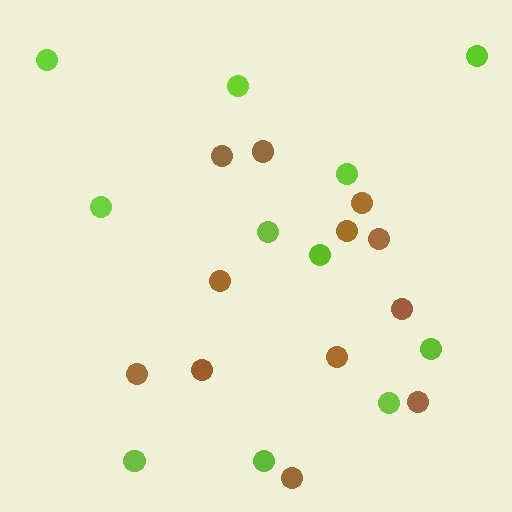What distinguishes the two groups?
There are 2 groups: one group of lime circles (11) and one group of brown circles (12).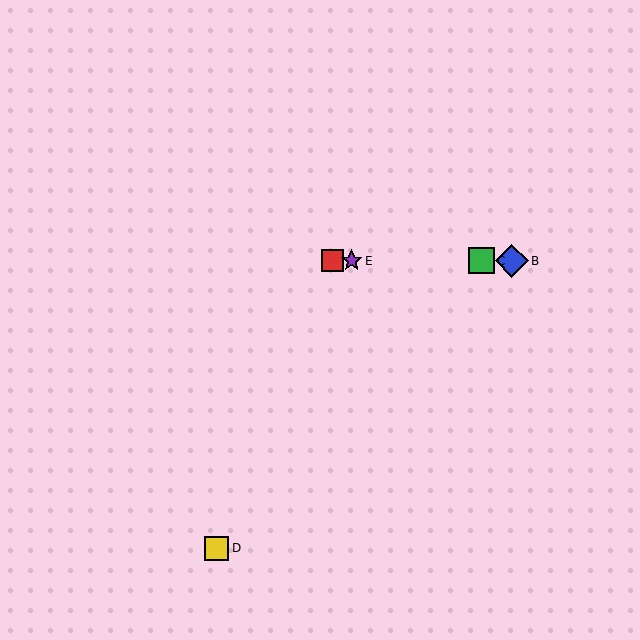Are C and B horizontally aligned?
Yes, both are at y≈261.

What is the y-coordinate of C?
Object C is at y≈261.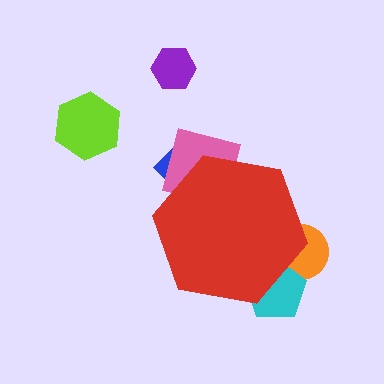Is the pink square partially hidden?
Yes, the pink square is partially hidden behind the red hexagon.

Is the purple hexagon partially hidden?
No, the purple hexagon is fully visible.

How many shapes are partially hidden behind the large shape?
4 shapes are partially hidden.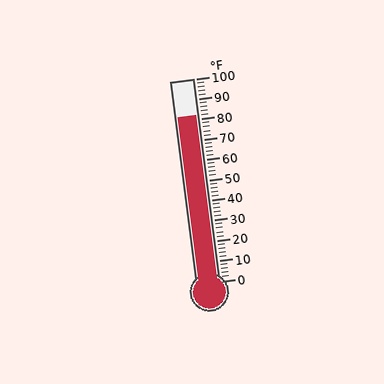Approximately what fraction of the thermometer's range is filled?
The thermometer is filled to approximately 80% of its range.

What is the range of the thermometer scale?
The thermometer scale ranges from 0°F to 100°F.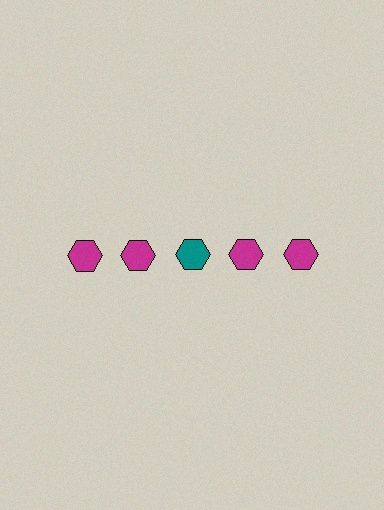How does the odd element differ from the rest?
It has a different color: teal instead of magenta.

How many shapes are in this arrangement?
There are 5 shapes arranged in a grid pattern.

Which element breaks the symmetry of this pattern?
The teal hexagon in the top row, center column breaks the symmetry. All other shapes are magenta hexagons.